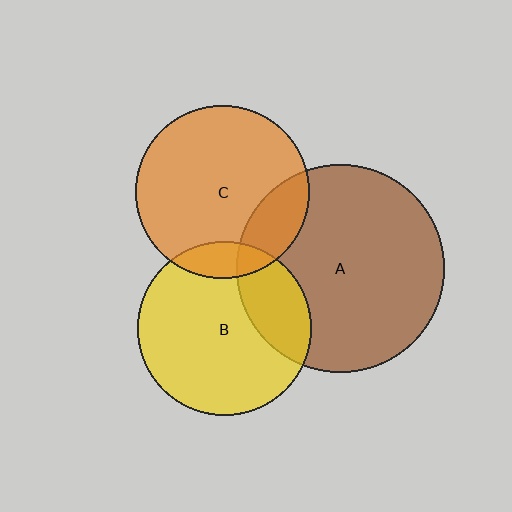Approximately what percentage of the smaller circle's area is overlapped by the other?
Approximately 10%.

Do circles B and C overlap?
Yes.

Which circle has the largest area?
Circle A (brown).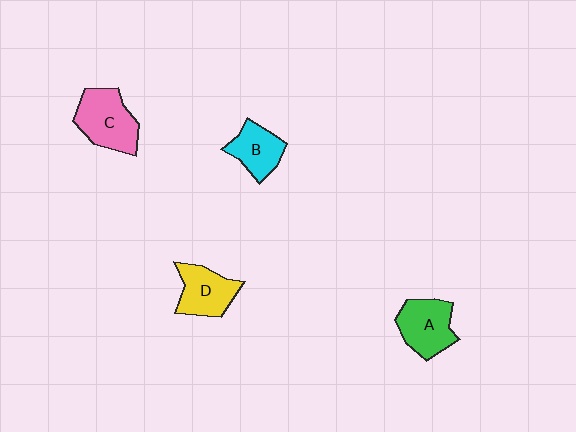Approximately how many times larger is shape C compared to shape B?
Approximately 1.4 times.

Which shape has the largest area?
Shape C (pink).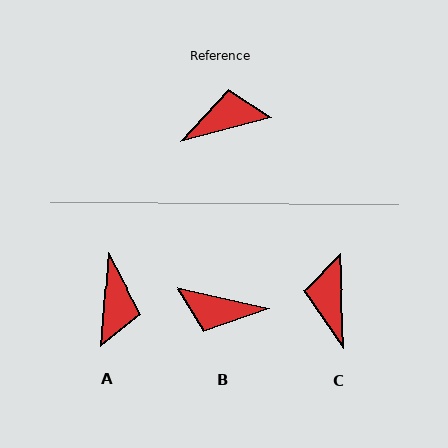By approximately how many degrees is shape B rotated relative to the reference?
Approximately 153 degrees counter-clockwise.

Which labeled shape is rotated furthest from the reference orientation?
B, about 153 degrees away.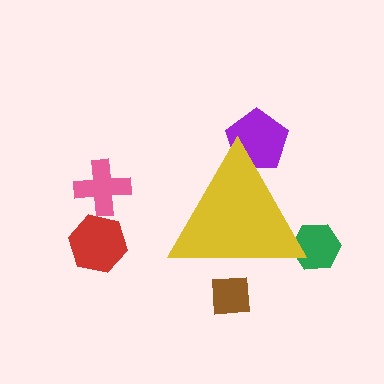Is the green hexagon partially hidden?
Yes, the green hexagon is partially hidden behind the yellow triangle.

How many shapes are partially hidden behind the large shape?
3 shapes are partially hidden.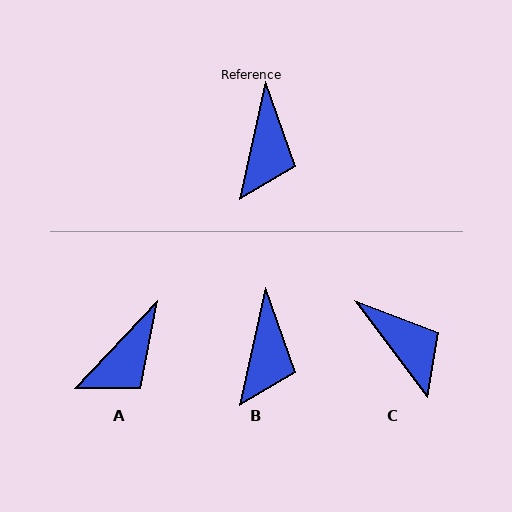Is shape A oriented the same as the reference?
No, it is off by about 30 degrees.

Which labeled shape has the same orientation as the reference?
B.